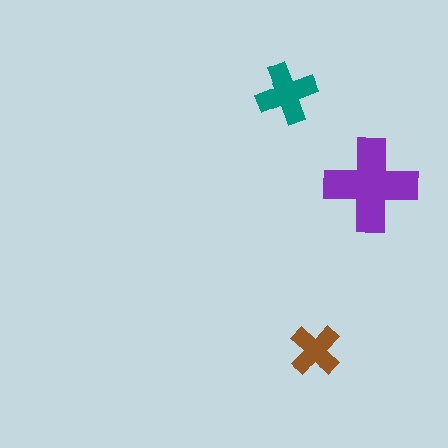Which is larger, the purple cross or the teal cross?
The purple one.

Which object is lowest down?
The brown cross is bottommost.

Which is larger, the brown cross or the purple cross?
The purple one.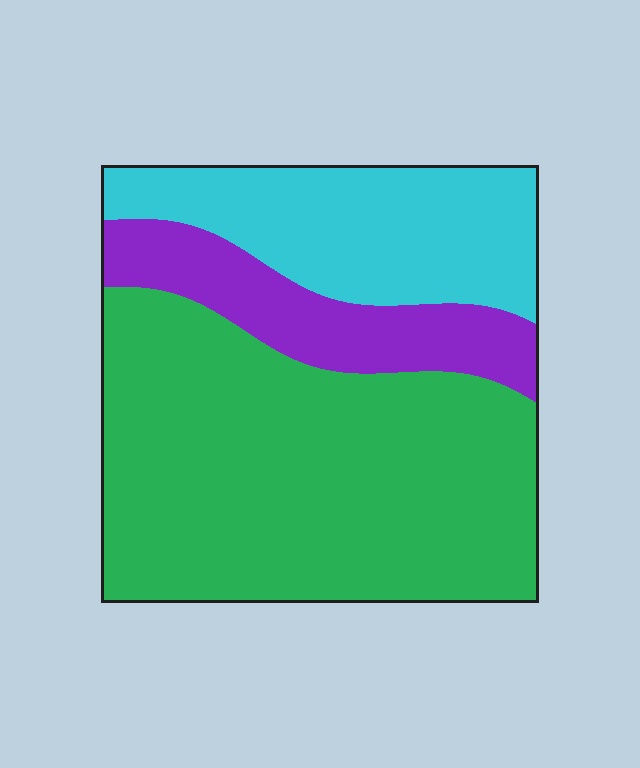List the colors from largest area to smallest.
From largest to smallest: green, cyan, purple.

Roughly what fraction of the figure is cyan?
Cyan covers roughly 25% of the figure.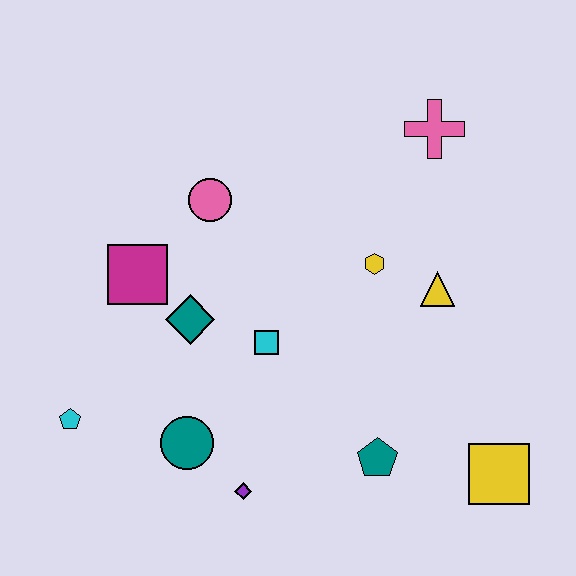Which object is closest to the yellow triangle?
The yellow hexagon is closest to the yellow triangle.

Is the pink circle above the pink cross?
No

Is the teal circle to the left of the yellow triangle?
Yes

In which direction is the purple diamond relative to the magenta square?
The purple diamond is below the magenta square.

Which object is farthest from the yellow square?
The cyan pentagon is farthest from the yellow square.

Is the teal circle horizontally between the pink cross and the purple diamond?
No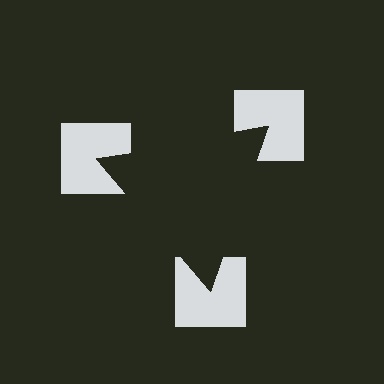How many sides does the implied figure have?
3 sides.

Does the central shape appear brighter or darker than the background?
It typically appears slightly darker than the background, even though no actual brightness change is drawn.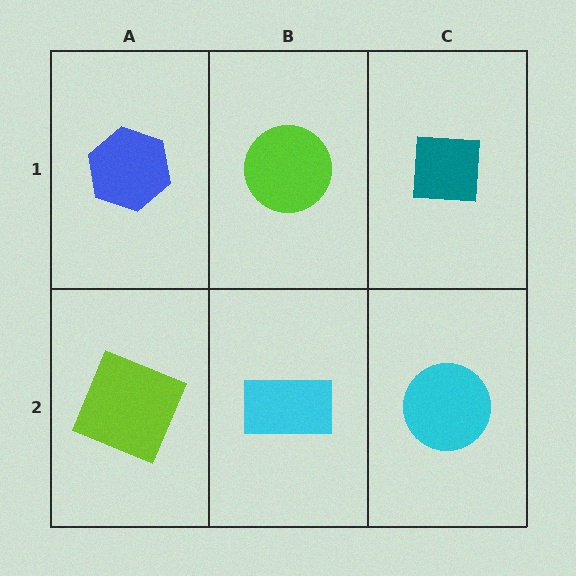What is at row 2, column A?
A lime square.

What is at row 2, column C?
A cyan circle.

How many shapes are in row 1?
3 shapes.